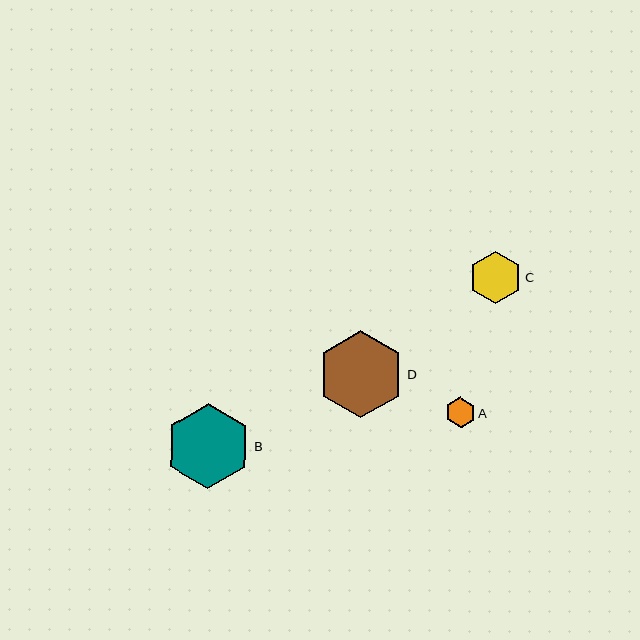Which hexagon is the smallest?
Hexagon A is the smallest with a size of approximately 30 pixels.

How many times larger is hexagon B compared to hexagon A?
Hexagon B is approximately 2.8 times the size of hexagon A.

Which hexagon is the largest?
Hexagon D is the largest with a size of approximately 87 pixels.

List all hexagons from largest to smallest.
From largest to smallest: D, B, C, A.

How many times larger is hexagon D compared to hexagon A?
Hexagon D is approximately 2.9 times the size of hexagon A.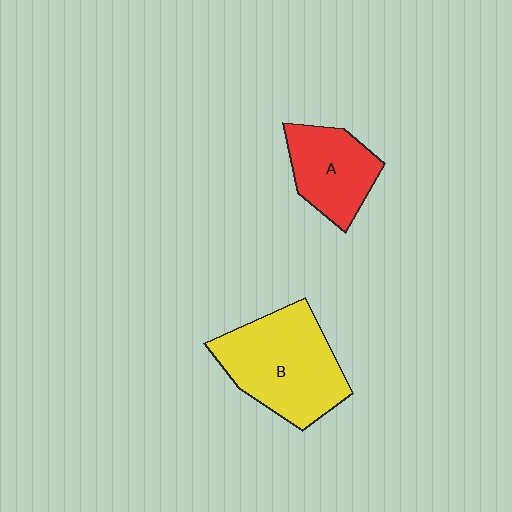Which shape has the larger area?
Shape B (yellow).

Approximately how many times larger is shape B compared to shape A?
Approximately 1.6 times.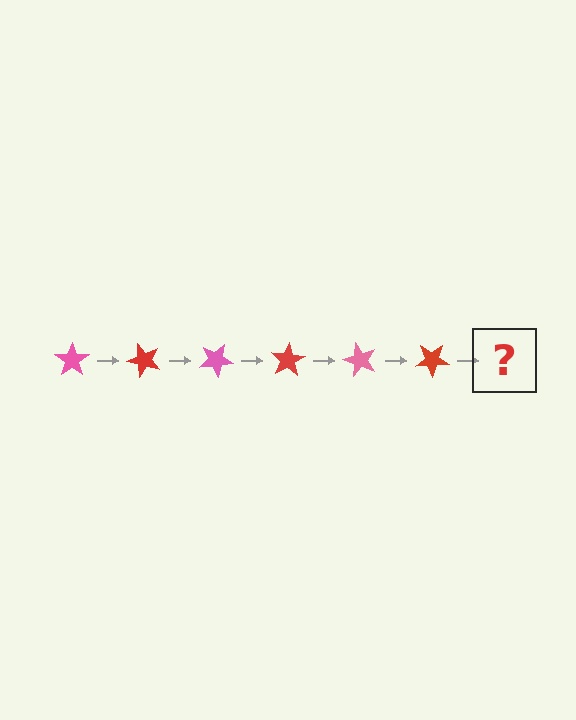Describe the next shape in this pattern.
It should be a pink star, rotated 300 degrees from the start.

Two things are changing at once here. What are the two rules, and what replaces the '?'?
The two rules are that it rotates 50 degrees each step and the color cycles through pink and red. The '?' should be a pink star, rotated 300 degrees from the start.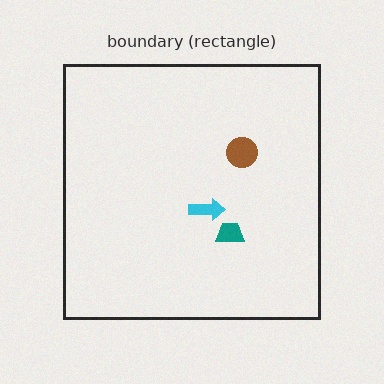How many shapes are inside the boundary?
3 inside, 0 outside.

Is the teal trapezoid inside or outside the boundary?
Inside.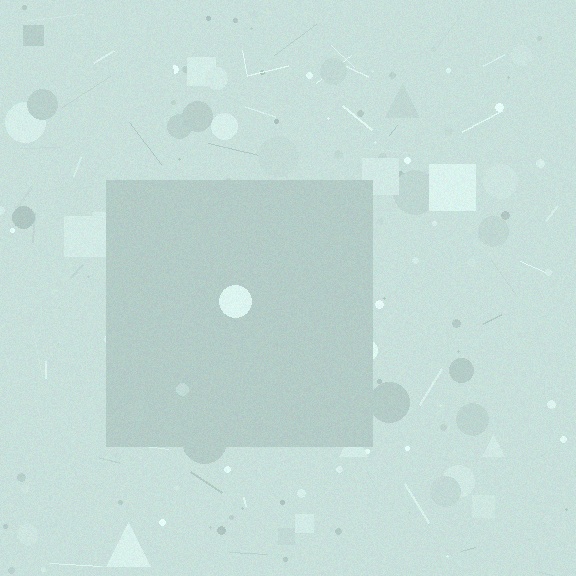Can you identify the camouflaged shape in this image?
The camouflaged shape is a square.